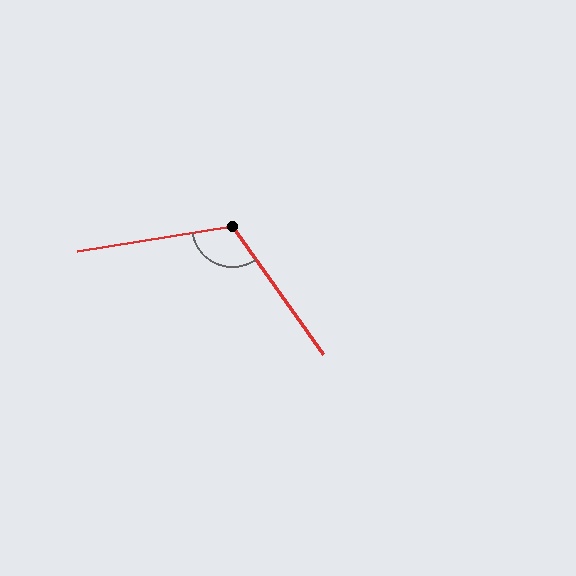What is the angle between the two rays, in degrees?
Approximately 116 degrees.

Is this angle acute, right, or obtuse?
It is obtuse.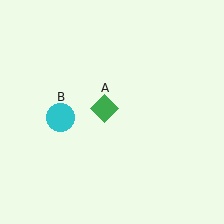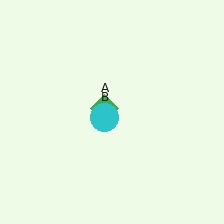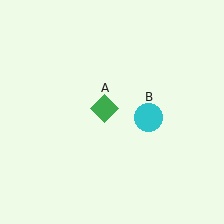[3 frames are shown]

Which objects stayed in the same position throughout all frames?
Green diamond (object A) remained stationary.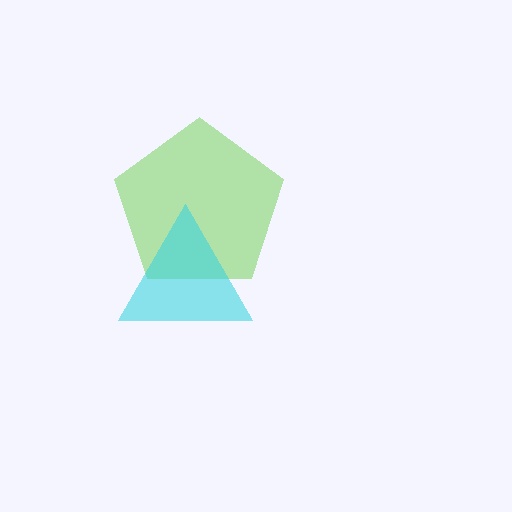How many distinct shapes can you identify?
There are 2 distinct shapes: a lime pentagon, a cyan triangle.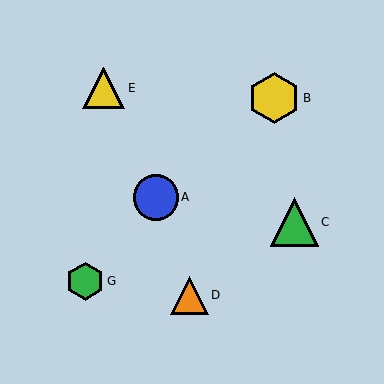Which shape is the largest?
The yellow hexagon (labeled B) is the largest.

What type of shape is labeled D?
Shape D is an orange triangle.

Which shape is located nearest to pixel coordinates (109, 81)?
The yellow triangle (labeled E) at (104, 88) is nearest to that location.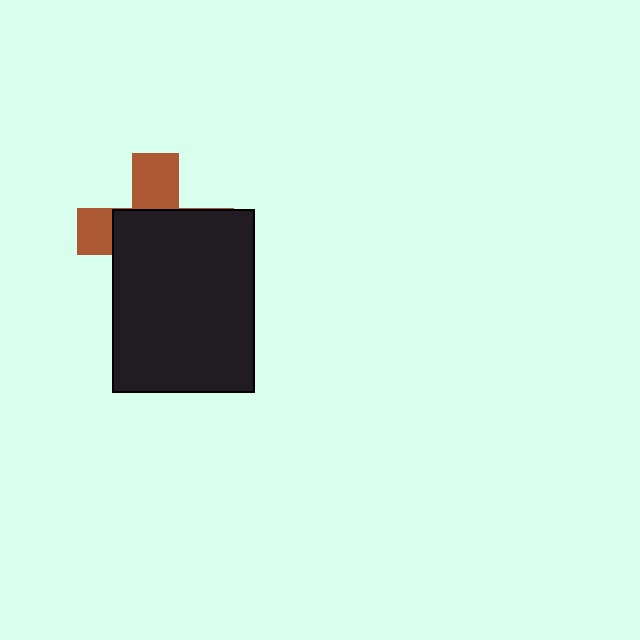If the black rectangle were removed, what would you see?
You would see the complete brown cross.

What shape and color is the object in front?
The object in front is a black rectangle.